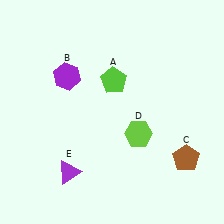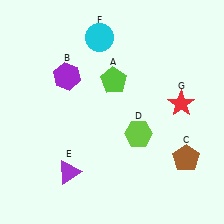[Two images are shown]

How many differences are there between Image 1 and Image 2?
There are 2 differences between the two images.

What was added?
A cyan circle (F), a red star (G) were added in Image 2.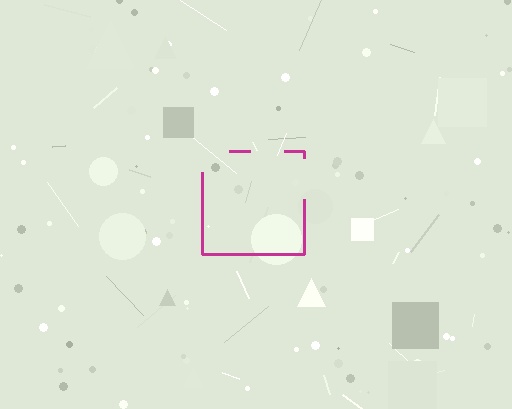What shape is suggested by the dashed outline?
The dashed outline suggests a square.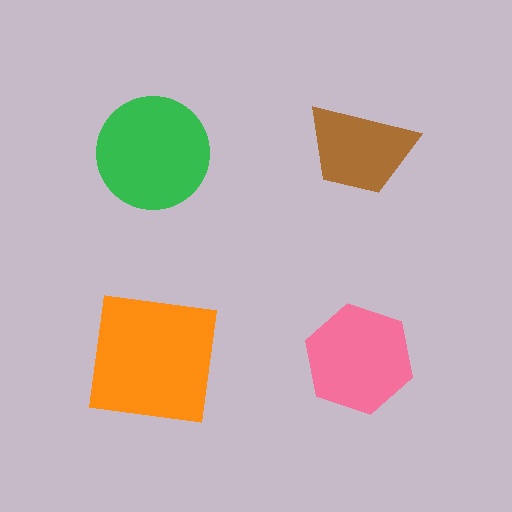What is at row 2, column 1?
An orange square.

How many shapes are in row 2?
2 shapes.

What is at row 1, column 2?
A brown trapezoid.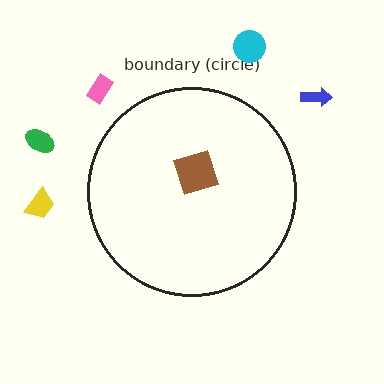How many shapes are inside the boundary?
1 inside, 5 outside.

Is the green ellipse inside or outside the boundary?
Outside.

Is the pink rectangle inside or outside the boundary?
Outside.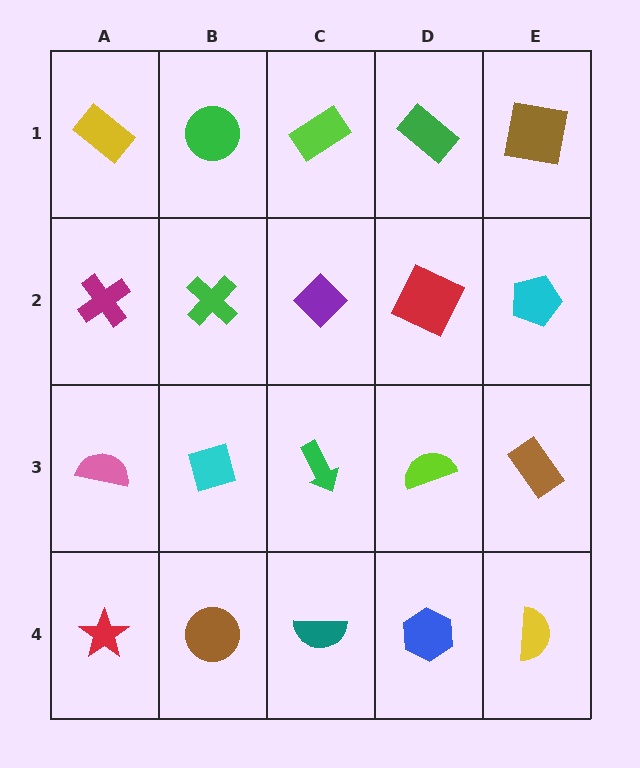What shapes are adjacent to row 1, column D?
A red square (row 2, column D), a lime rectangle (row 1, column C), a brown square (row 1, column E).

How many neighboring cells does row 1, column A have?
2.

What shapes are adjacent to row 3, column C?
A purple diamond (row 2, column C), a teal semicircle (row 4, column C), a cyan diamond (row 3, column B), a lime semicircle (row 3, column D).